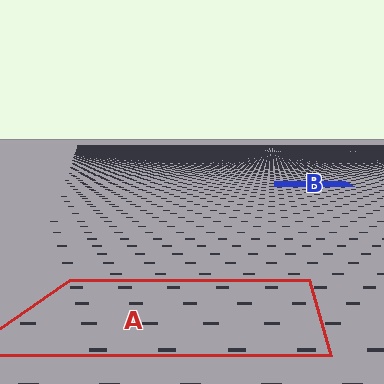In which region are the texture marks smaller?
The texture marks are smaller in region B, because it is farther away.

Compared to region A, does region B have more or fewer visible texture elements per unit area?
Region B has more texture elements per unit area — they are packed more densely because it is farther away.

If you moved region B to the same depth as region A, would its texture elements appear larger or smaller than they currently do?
They would appear larger. At a closer depth, the same texture elements are projected at a bigger on-screen size.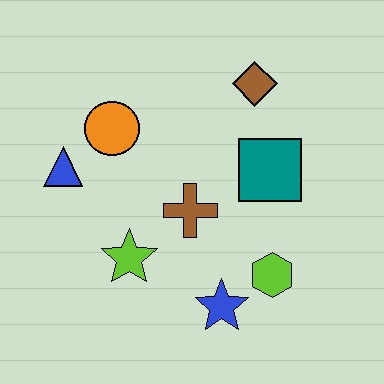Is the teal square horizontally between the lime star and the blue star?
No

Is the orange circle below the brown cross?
No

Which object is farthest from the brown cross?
The brown diamond is farthest from the brown cross.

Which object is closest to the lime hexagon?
The blue star is closest to the lime hexagon.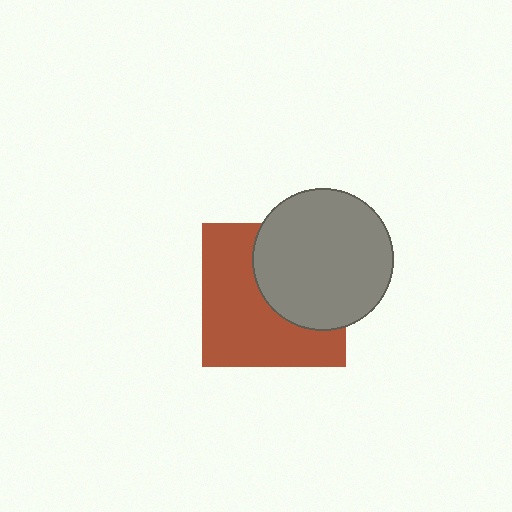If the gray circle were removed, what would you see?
You would see the complete brown square.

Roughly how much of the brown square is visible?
About half of it is visible (roughly 57%).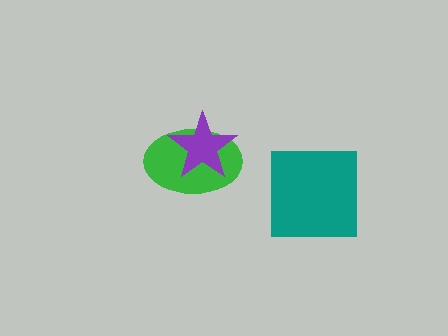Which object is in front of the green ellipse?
The purple star is in front of the green ellipse.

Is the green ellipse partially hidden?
Yes, it is partially covered by another shape.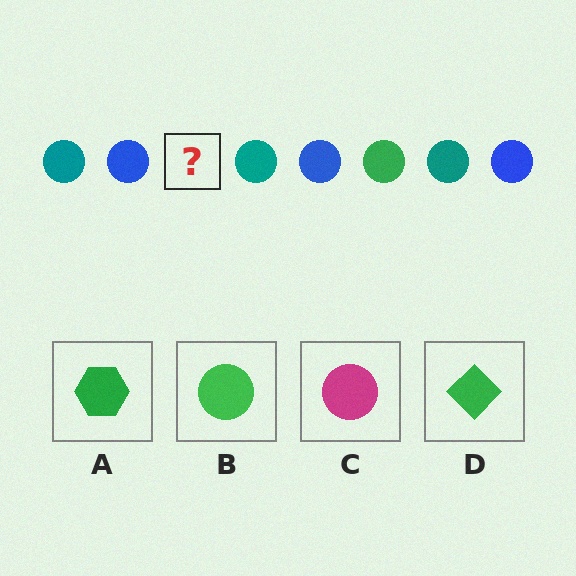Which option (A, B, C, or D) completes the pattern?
B.